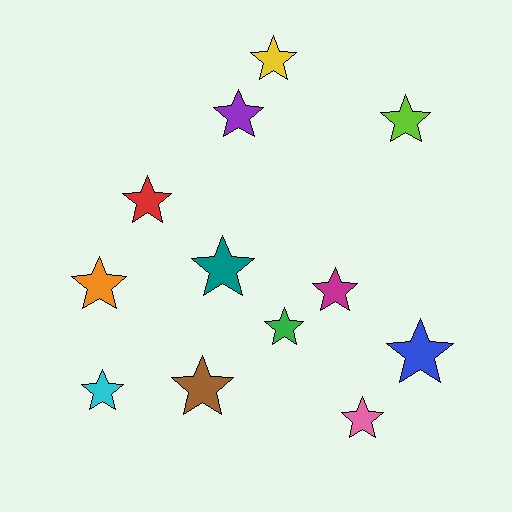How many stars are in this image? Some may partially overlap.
There are 12 stars.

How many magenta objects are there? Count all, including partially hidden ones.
There is 1 magenta object.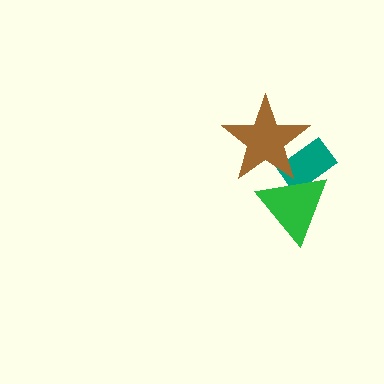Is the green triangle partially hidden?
Yes, it is partially covered by another shape.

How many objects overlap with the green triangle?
2 objects overlap with the green triangle.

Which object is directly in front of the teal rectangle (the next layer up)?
The green triangle is directly in front of the teal rectangle.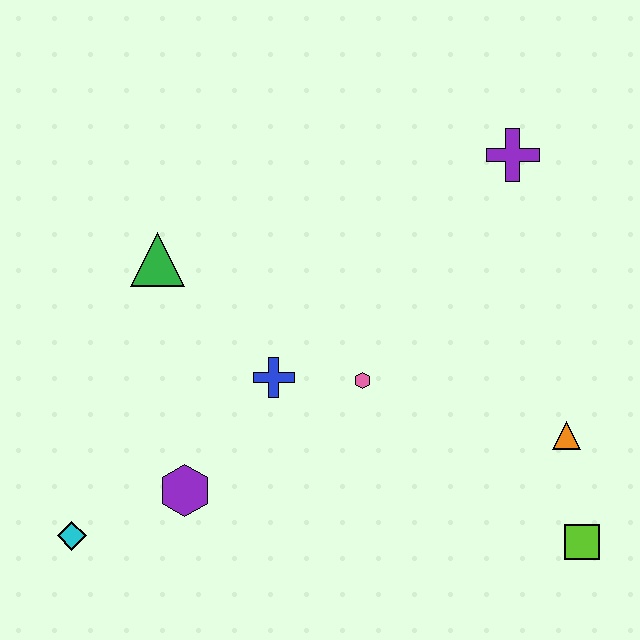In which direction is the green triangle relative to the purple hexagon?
The green triangle is above the purple hexagon.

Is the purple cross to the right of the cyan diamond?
Yes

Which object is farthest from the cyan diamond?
The purple cross is farthest from the cyan diamond.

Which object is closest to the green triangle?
The blue cross is closest to the green triangle.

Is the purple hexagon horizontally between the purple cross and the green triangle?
Yes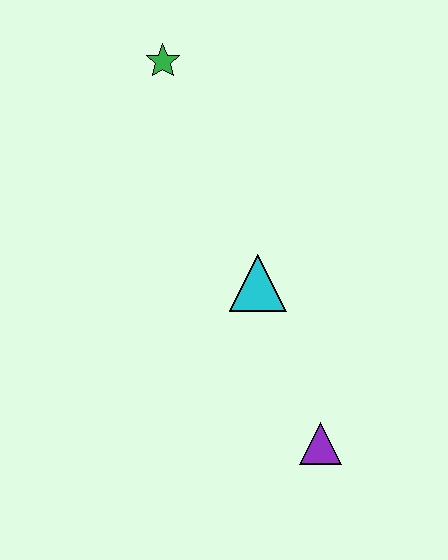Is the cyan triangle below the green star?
Yes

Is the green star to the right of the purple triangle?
No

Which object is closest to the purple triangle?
The cyan triangle is closest to the purple triangle.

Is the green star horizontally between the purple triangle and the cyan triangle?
No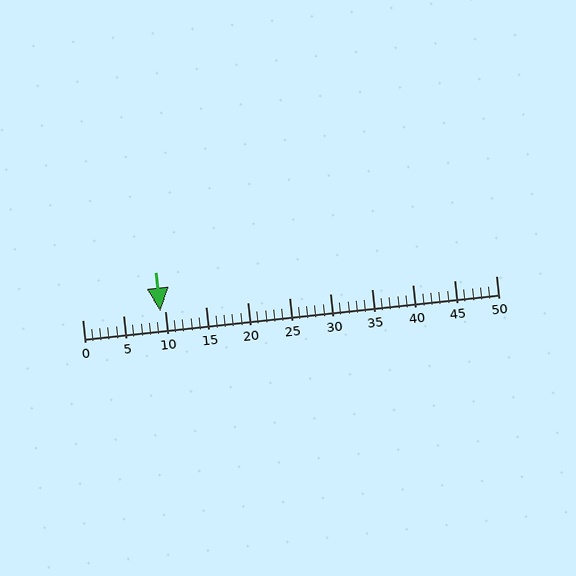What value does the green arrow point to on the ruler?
The green arrow points to approximately 9.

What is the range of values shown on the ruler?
The ruler shows values from 0 to 50.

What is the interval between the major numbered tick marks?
The major tick marks are spaced 5 units apart.